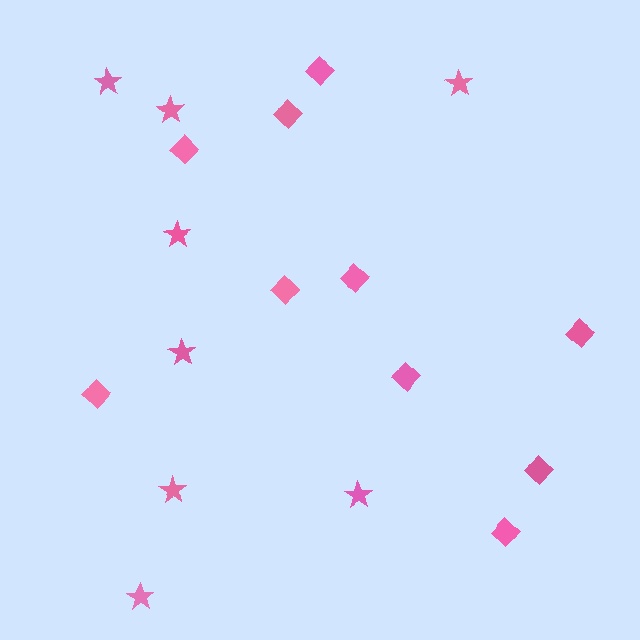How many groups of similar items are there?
There are 2 groups: one group of stars (8) and one group of diamonds (10).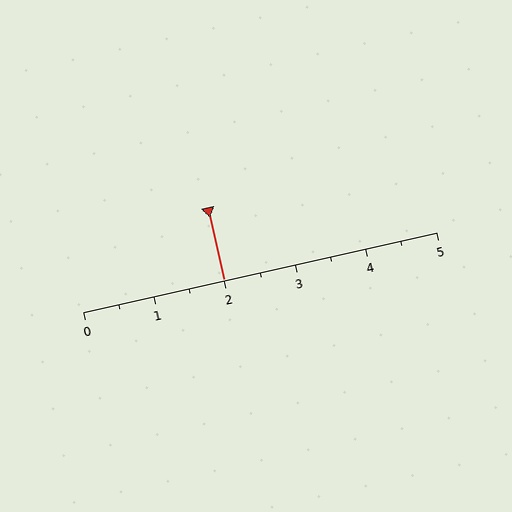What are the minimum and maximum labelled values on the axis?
The axis runs from 0 to 5.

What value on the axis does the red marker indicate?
The marker indicates approximately 2.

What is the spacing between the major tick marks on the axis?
The major ticks are spaced 1 apart.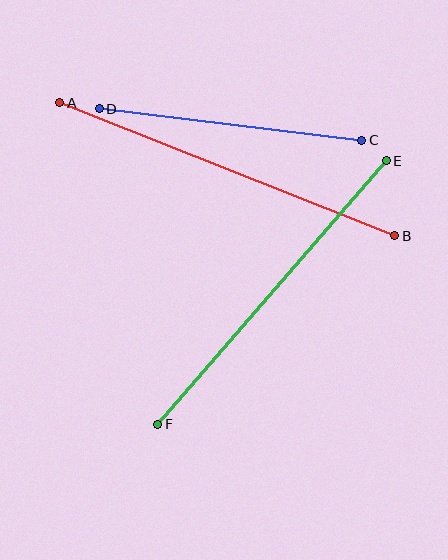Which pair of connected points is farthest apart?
Points A and B are farthest apart.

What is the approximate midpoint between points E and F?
The midpoint is at approximately (272, 292) pixels.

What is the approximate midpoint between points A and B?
The midpoint is at approximately (227, 169) pixels.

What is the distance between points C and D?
The distance is approximately 265 pixels.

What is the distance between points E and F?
The distance is approximately 349 pixels.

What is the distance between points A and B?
The distance is approximately 361 pixels.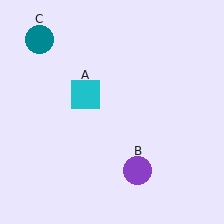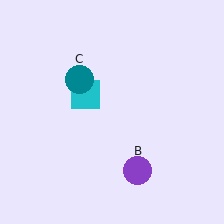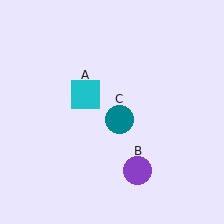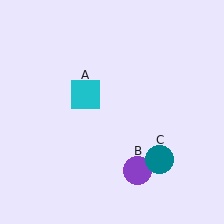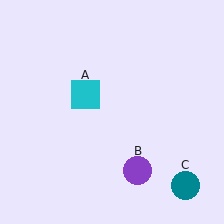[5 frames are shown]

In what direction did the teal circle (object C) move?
The teal circle (object C) moved down and to the right.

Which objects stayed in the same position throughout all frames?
Cyan square (object A) and purple circle (object B) remained stationary.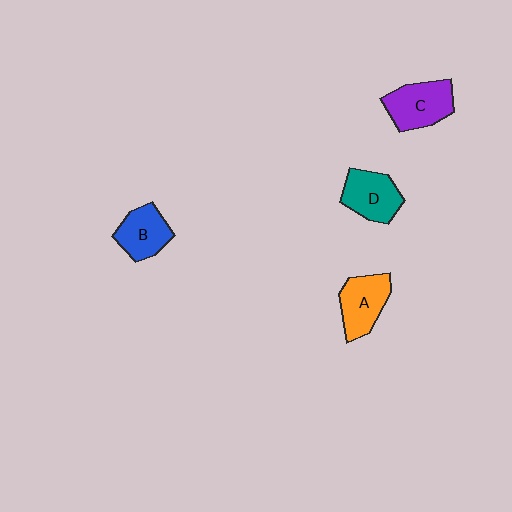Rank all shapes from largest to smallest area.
From largest to smallest: C (purple), A (orange), D (teal), B (blue).